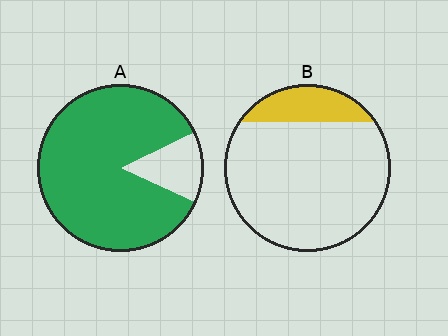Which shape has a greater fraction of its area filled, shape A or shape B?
Shape A.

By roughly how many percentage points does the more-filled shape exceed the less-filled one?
By roughly 70 percentage points (A over B).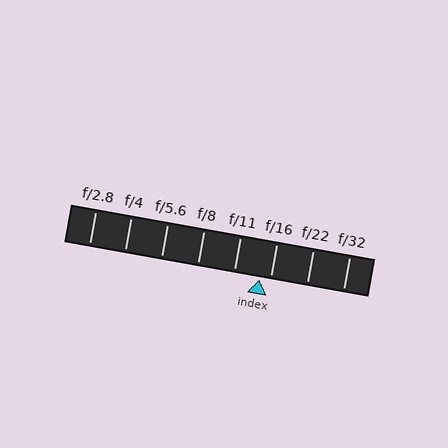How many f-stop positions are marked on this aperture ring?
There are 8 f-stop positions marked.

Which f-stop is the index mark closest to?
The index mark is closest to f/16.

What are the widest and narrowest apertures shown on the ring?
The widest aperture shown is f/2.8 and the narrowest is f/32.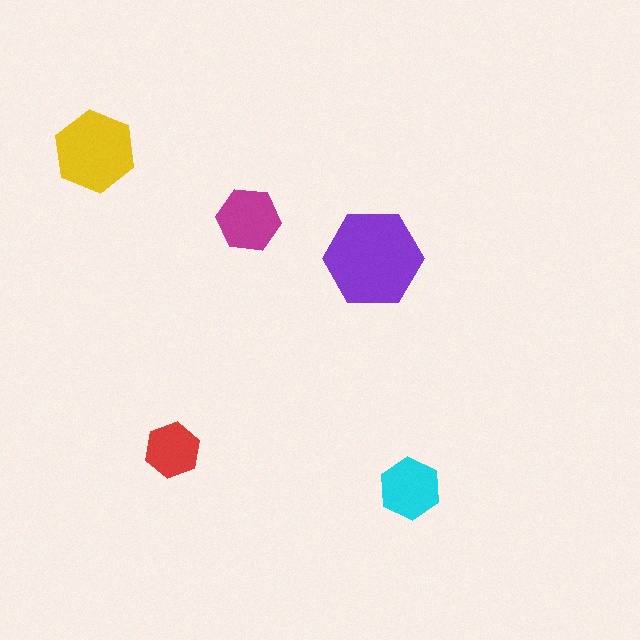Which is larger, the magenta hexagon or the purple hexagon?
The purple one.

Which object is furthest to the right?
The cyan hexagon is rightmost.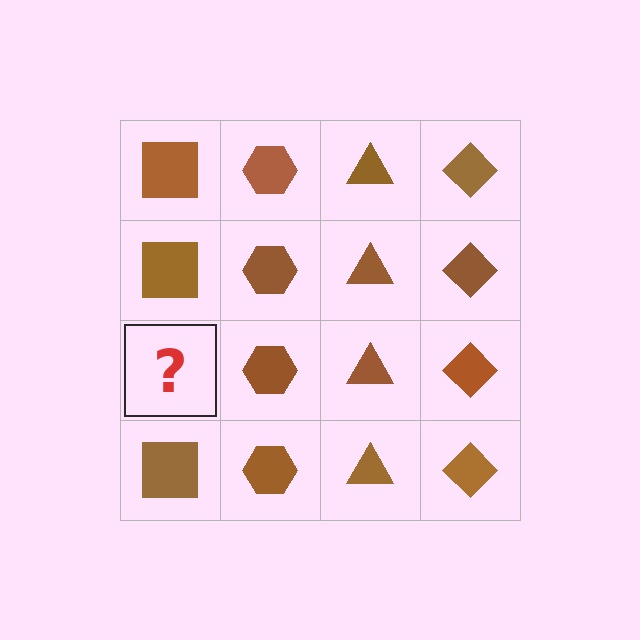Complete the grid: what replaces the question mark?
The question mark should be replaced with a brown square.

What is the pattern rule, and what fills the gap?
The rule is that each column has a consistent shape. The gap should be filled with a brown square.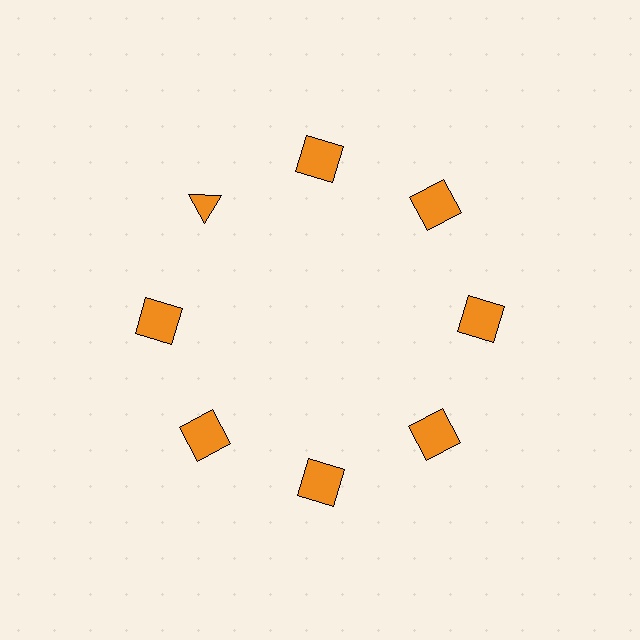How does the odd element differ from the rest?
It has a different shape: triangle instead of square.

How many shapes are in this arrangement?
There are 8 shapes arranged in a ring pattern.